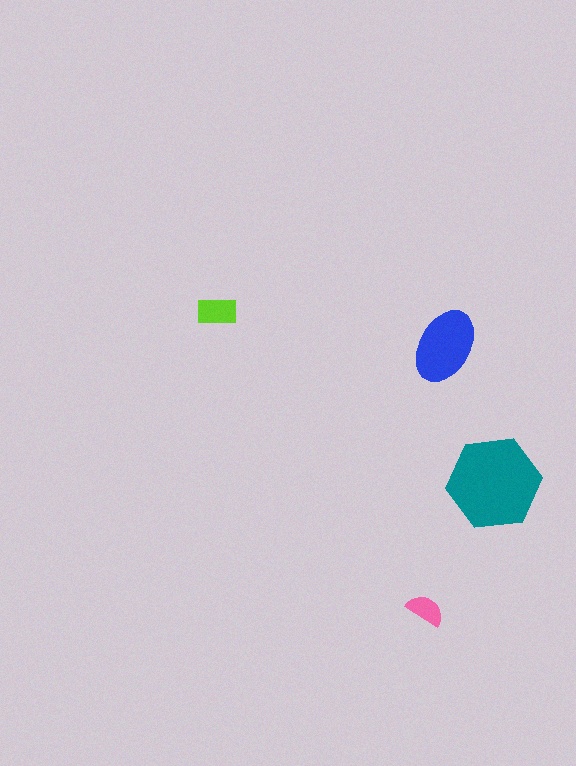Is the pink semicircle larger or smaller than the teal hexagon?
Smaller.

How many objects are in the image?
There are 4 objects in the image.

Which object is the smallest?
The pink semicircle.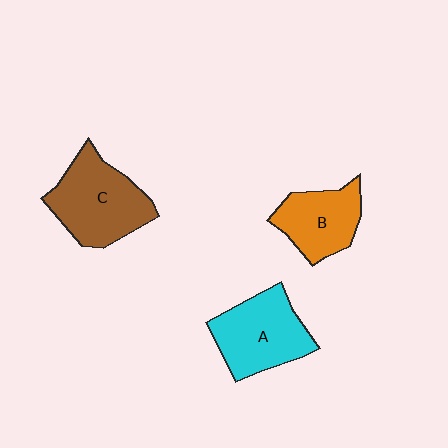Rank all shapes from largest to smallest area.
From largest to smallest: C (brown), A (cyan), B (orange).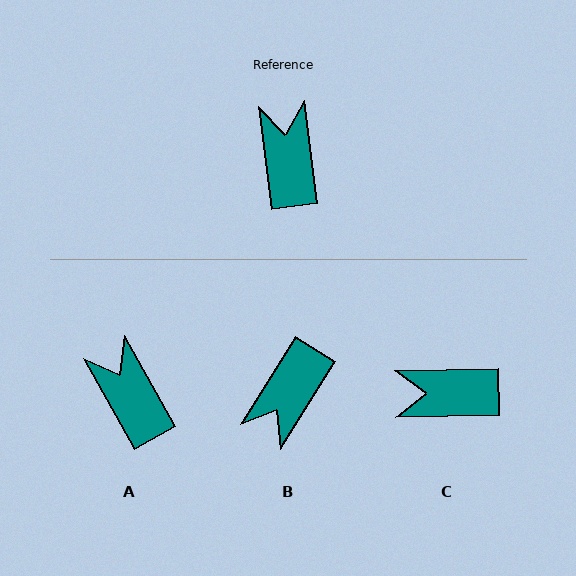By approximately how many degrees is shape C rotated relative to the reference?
Approximately 84 degrees counter-clockwise.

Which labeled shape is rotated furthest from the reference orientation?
B, about 141 degrees away.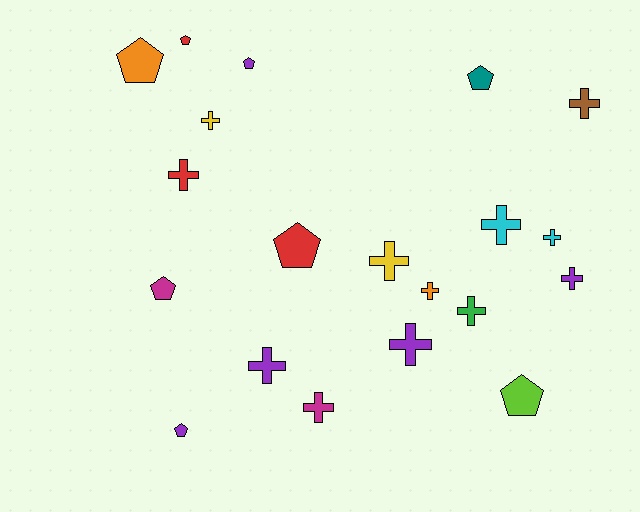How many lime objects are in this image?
There is 1 lime object.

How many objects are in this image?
There are 20 objects.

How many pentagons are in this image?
There are 8 pentagons.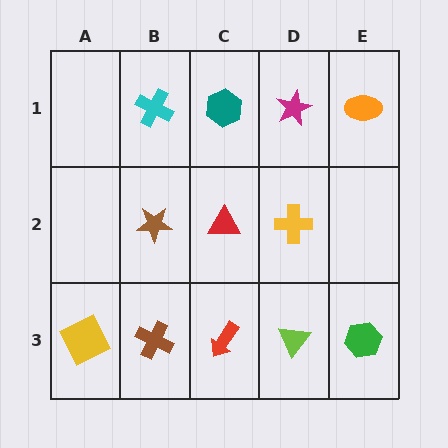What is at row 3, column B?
A brown cross.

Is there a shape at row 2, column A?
No, that cell is empty.